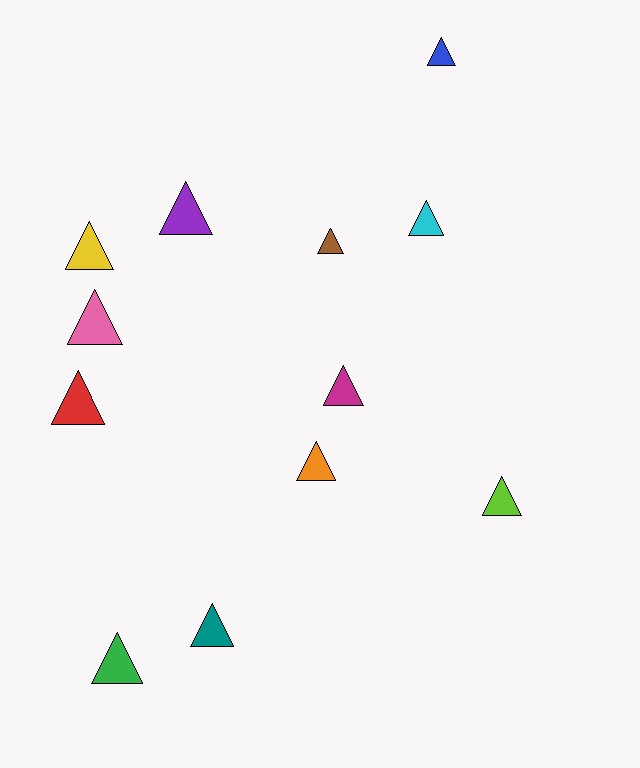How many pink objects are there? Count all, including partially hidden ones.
There is 1 pink object.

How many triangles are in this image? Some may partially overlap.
There are 12 triangles.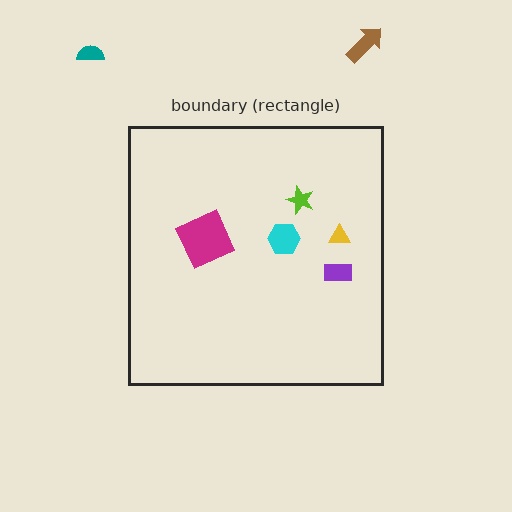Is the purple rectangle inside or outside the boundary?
Inside.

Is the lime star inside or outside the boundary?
Inside.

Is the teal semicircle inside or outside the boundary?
Outside.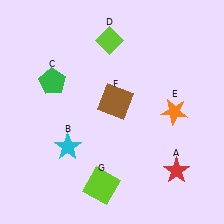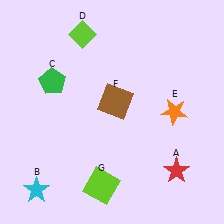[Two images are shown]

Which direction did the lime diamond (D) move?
The lime diamond (D) moved left.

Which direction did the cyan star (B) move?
The cyan star (B) moved down.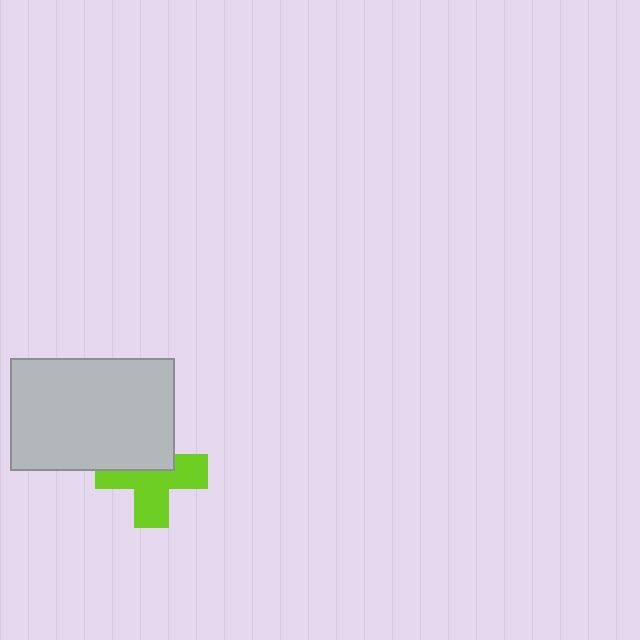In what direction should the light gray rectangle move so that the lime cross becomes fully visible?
The light gray rectangle should move up. That is the shortest direction to clear the overlap and leave the lime cross fully visible.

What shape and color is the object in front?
The object in front is a light gray rectangle.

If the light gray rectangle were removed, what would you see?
You would see the complete lime cross.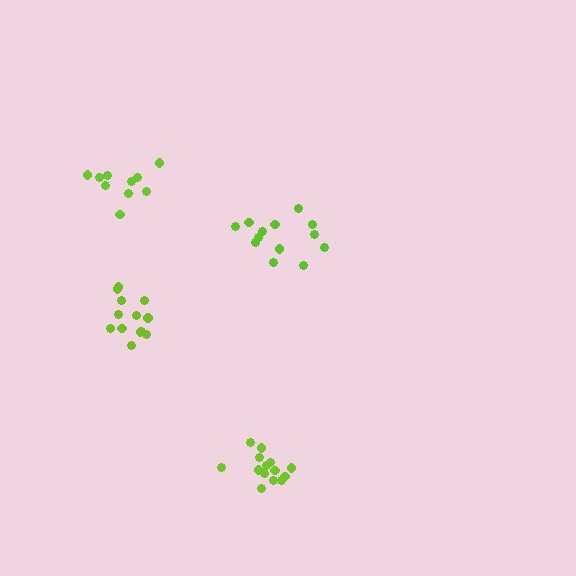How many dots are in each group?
Group 1: 13 dots, Group 2: 14 dots, Group 3: 13 dots, Group 4: 10 dots (50 total).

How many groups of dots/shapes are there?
There are 4 groups.